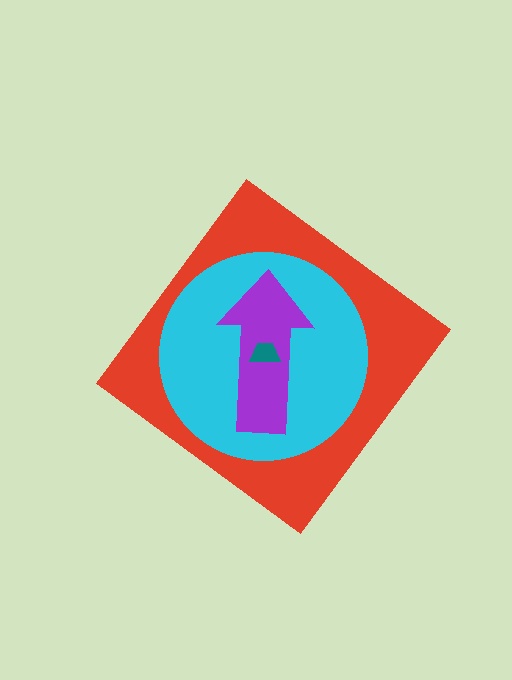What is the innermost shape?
The teal trapezoid.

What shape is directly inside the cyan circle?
The purple arrow.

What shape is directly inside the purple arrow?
The teal trapezoid.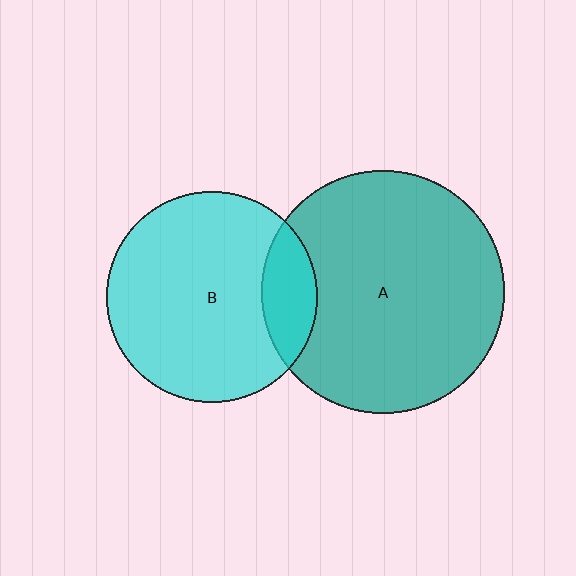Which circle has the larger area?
Circle A (teal).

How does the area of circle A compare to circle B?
Approximately 1.3 times.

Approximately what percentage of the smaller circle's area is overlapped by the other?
Approximately 15%.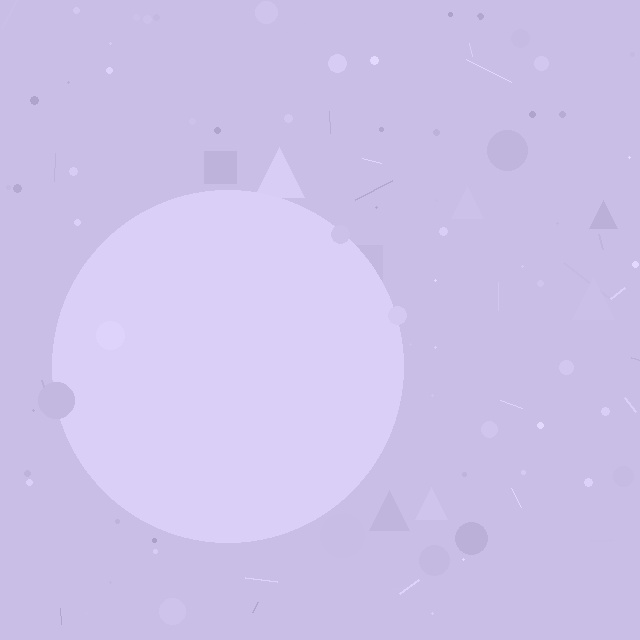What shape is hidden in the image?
A circle is hidden in the image.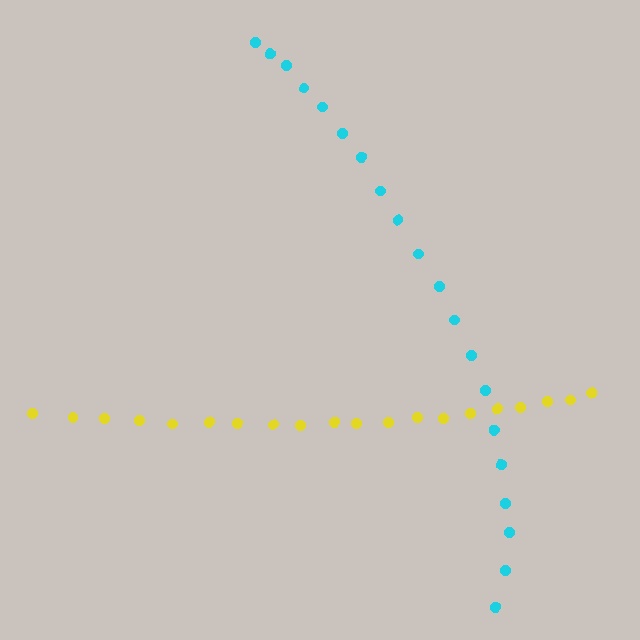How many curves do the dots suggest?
There are 2 distinct paths.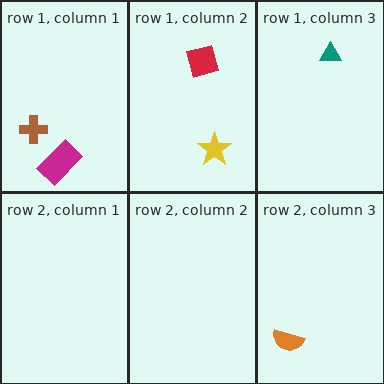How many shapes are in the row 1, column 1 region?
2.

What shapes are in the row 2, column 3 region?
The orange semicircle.